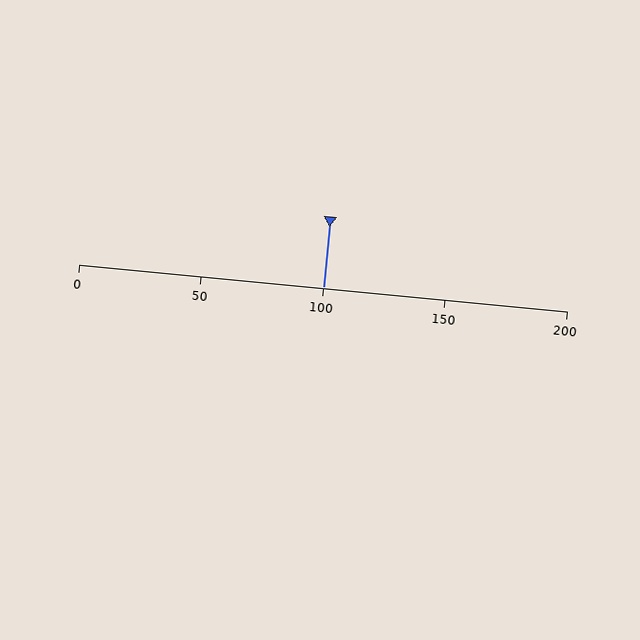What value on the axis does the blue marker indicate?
The marker indicates approximately 100.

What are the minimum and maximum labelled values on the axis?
The axis runs from 0 to 200.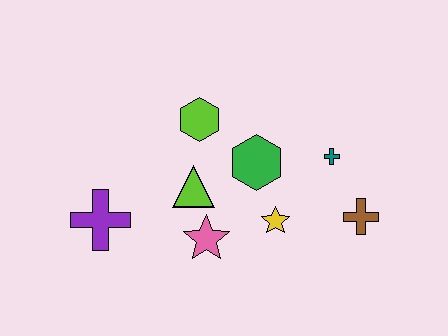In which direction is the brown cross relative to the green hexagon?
The brown cross is to the right of the green hexagon.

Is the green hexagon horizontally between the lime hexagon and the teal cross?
Yes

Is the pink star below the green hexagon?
Yes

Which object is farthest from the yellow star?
The purple cross is farthest from the yellow star.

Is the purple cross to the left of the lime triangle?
Yes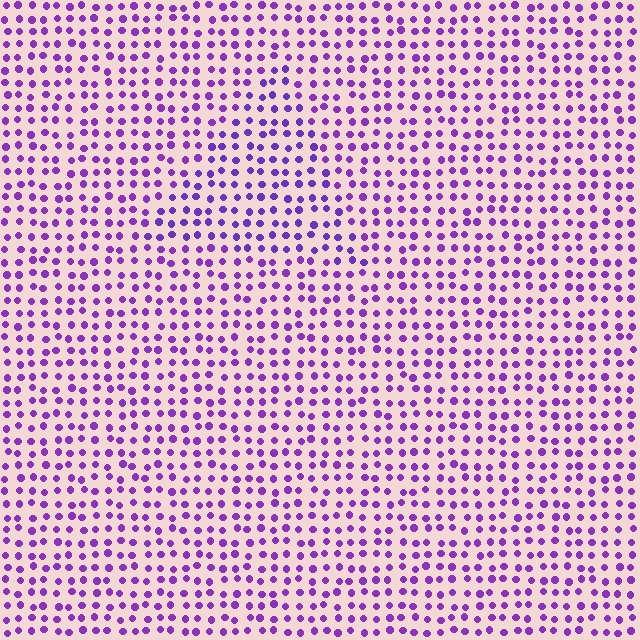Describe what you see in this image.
The image is filled with small purple elements in a uniform arrangement. A triangle-shaped region is visible where the elements are tinted to a slightly different hue, forming a subtle color boundary.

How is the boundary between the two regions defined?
The boundary is defined purely by a slight shift in hue (about 14 degrees). Spacing, size, and orientation are identical on both sides.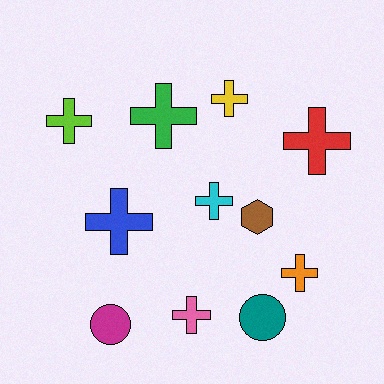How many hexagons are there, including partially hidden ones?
There is 1 hexagon.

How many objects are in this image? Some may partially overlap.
There are 11 objects.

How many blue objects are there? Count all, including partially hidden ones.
There is 1 blue object.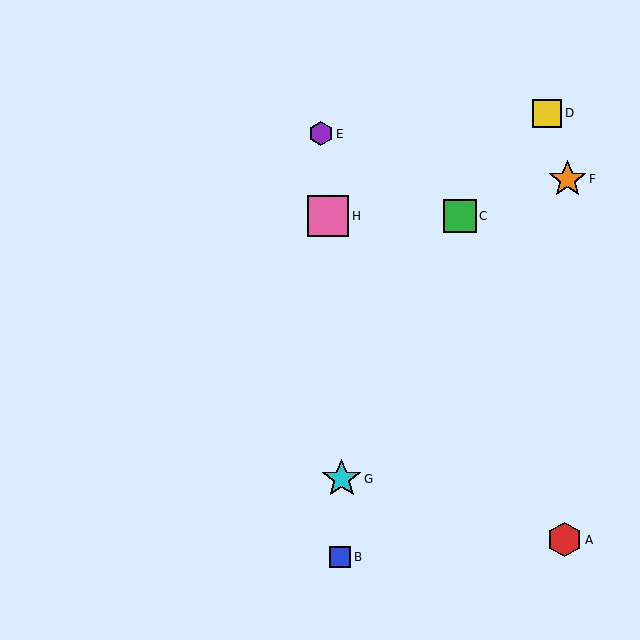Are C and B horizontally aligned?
No, C is at y≈216 and B is at y≈557.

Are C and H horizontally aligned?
Yes, both are at y≈216.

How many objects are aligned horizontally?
2 objects (C, H) are aligned horizontally.